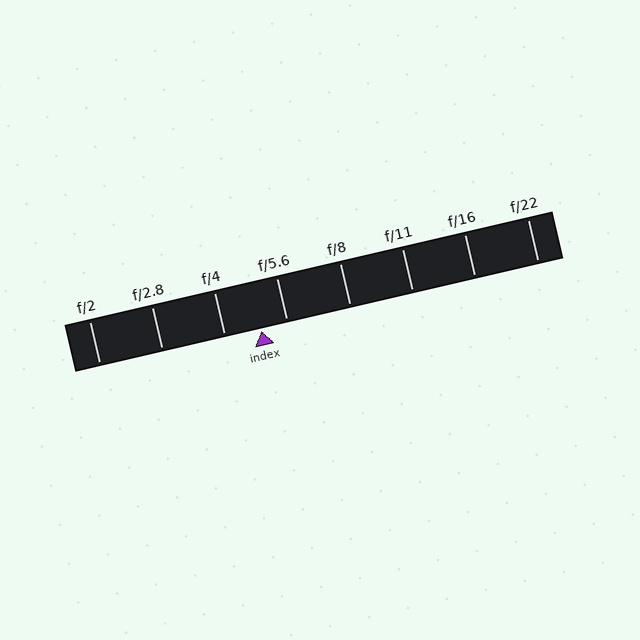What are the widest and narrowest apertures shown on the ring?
The widest aperture shown is f/2 and the narrowest is f/22.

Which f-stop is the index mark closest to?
The index mark is closest to f/5.6.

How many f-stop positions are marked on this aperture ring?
There are 8 f-stop positions marked.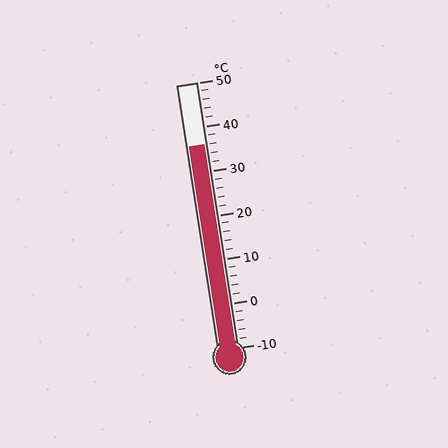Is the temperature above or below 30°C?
The temperature is above 30°C.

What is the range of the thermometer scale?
The thermometer scale ranges from -10°C to 50°C.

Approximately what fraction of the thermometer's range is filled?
The thermometer is filled to approximately 75% of its range.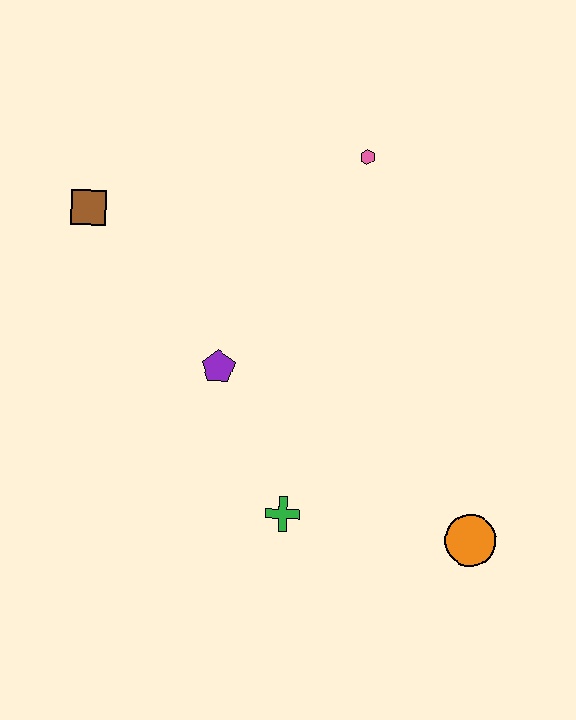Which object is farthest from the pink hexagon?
The orange circle is farthest from the pink hexagon.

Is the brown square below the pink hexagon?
Yes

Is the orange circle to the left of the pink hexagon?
No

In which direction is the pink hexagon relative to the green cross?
The pink hexagon is above the green cross.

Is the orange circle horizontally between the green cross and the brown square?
No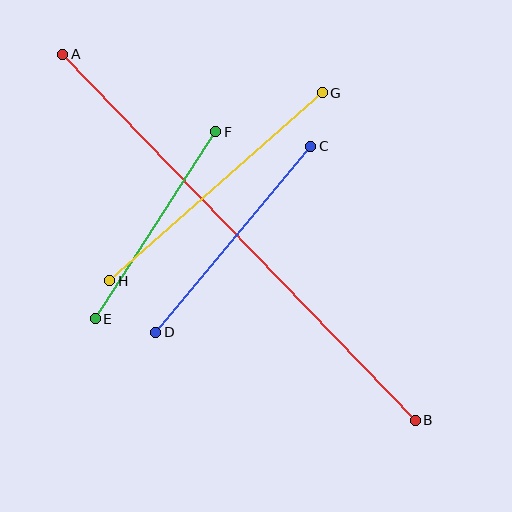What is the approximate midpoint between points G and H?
The midpoint is at approximately (216, 187) pixels.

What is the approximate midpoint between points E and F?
The midpoint is at approximately (156, 225) pixels.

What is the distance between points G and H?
The distance is approximately 284 pixels.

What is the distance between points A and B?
The distance is approximately 508 pixels.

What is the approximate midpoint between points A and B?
The midpoint is at approximately (239, 237) pixels.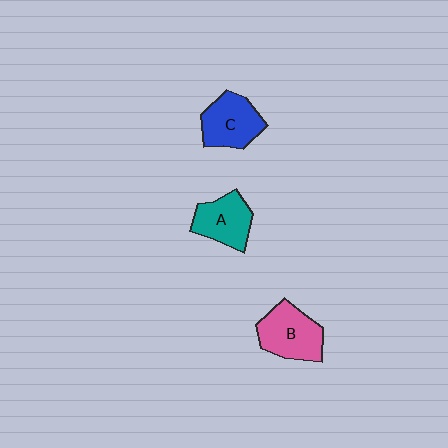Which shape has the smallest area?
Shape A (teal).